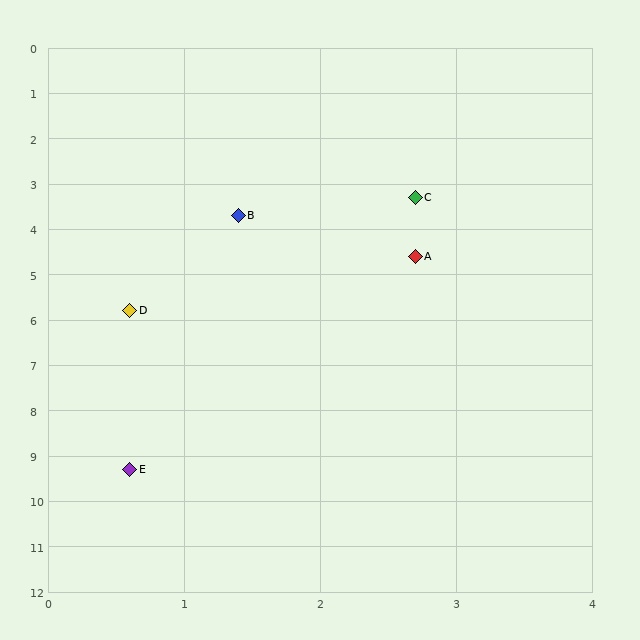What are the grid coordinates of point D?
Point D is at approximately (0.6, 5.8).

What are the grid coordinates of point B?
Point B is at approximately (1.4, 3.7).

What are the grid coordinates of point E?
Point E is at approximately (0.6, 9.3).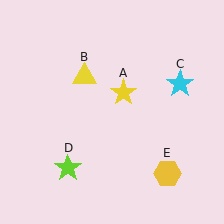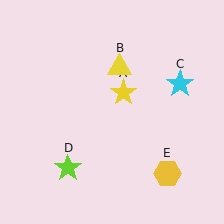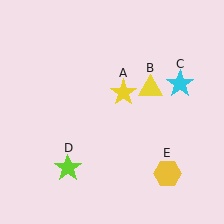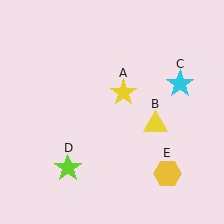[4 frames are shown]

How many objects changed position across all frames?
1 object changed position: yellow triangle (object B).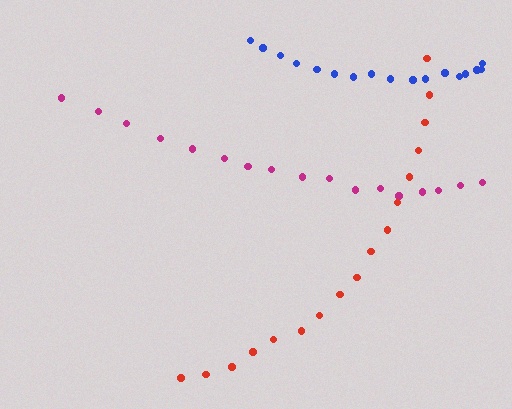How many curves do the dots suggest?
There are 3 distinct paths.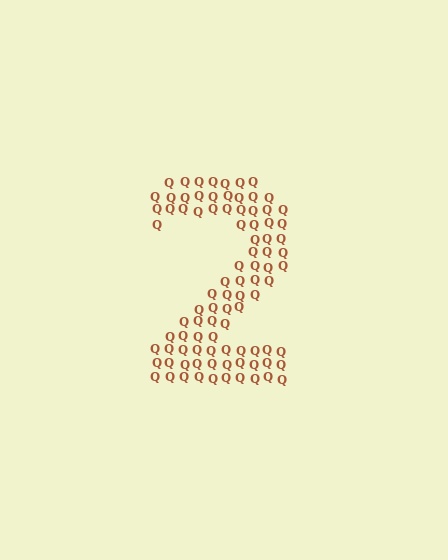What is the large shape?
The large shape is the digit 2.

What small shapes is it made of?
It is made of small letter Q's.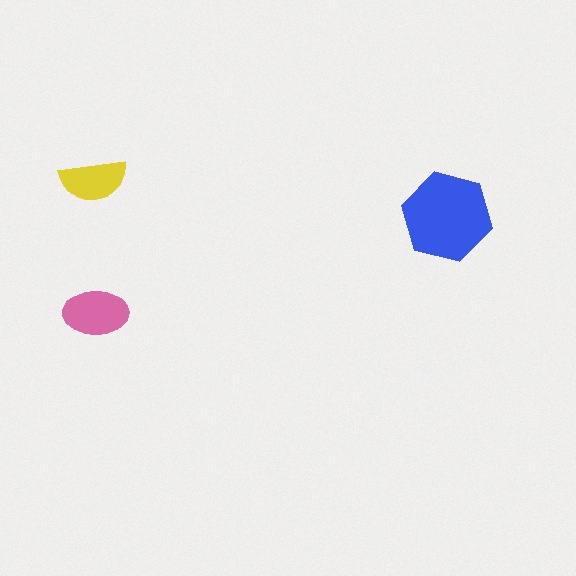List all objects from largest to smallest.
The blue hexagon, the pink ellipse, the yellow semicircle.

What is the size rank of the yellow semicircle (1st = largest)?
3rd.